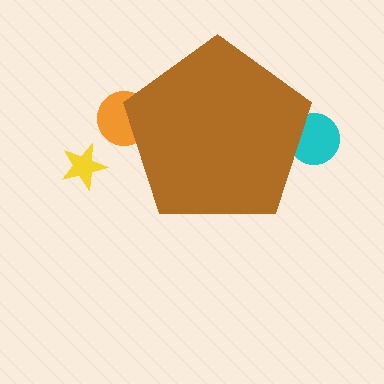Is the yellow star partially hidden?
No, the yellow star is fully visible.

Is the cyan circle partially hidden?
Yes, the cyan circle is partially hidden behind the brown pentagon.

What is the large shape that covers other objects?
A brown pentagon.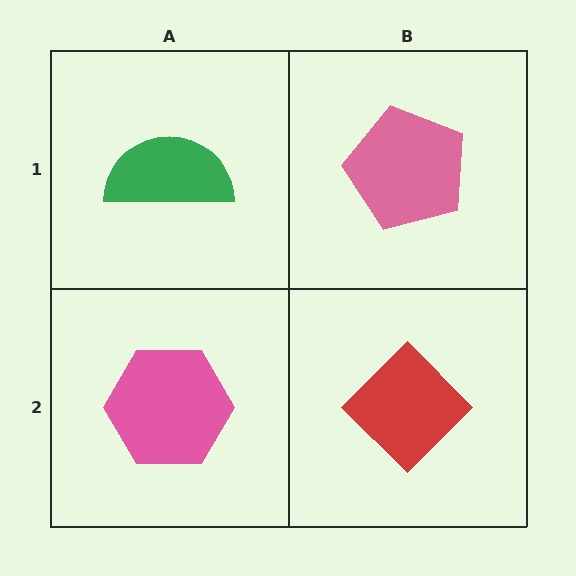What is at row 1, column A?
A green semicircle.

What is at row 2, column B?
A red diamond.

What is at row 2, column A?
A pink hexagon.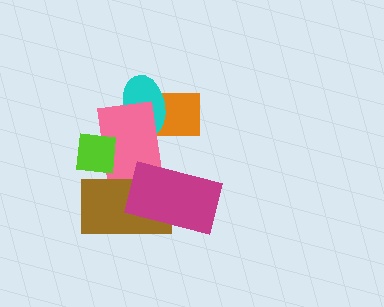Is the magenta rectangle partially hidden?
No, no other shape covers it.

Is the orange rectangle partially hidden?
Yes, it is partially covered by another shape.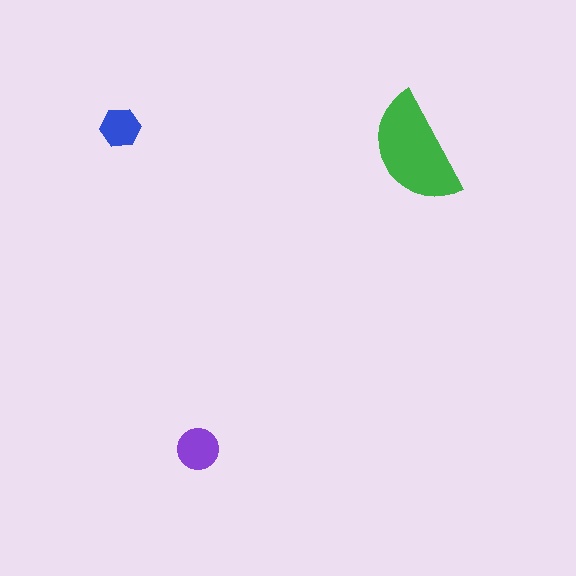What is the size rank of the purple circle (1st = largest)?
2nd.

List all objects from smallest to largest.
The blue hexagon, the purple circle, the green semicircle.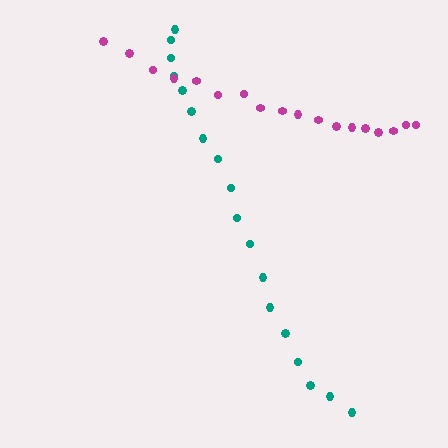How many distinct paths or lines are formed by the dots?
There are 2 distinct paths.